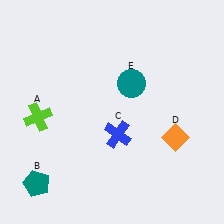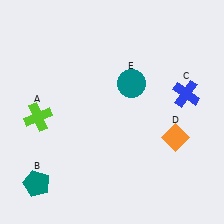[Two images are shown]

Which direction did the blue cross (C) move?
The blue cross (C) moved right.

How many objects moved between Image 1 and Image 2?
1 object moved between the two images.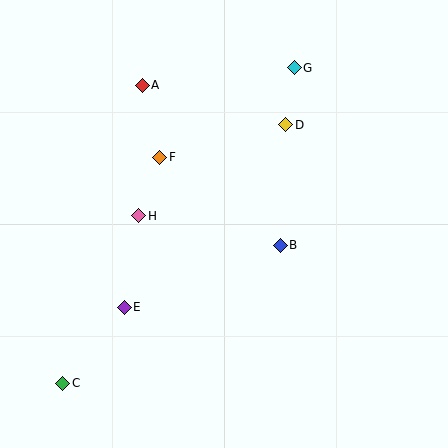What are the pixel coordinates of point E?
Point E is at (124, 307).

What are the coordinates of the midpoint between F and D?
The midpoint between F and D is at (223, 141).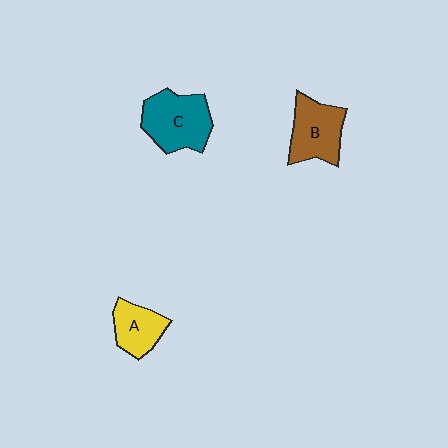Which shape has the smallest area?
Shape A (yellow).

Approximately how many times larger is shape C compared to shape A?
Approximately 1.6 times.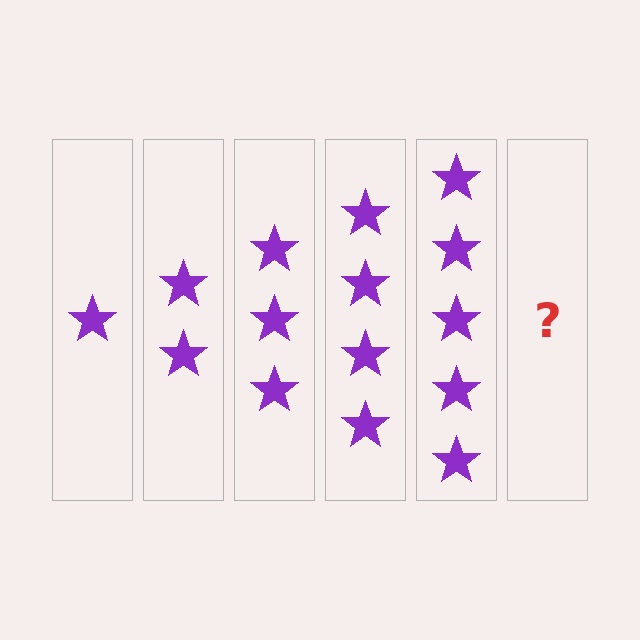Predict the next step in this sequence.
The next step is 6 stars.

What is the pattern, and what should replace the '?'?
The pattern is that each step adds one more star. The '?' should be 6 stars.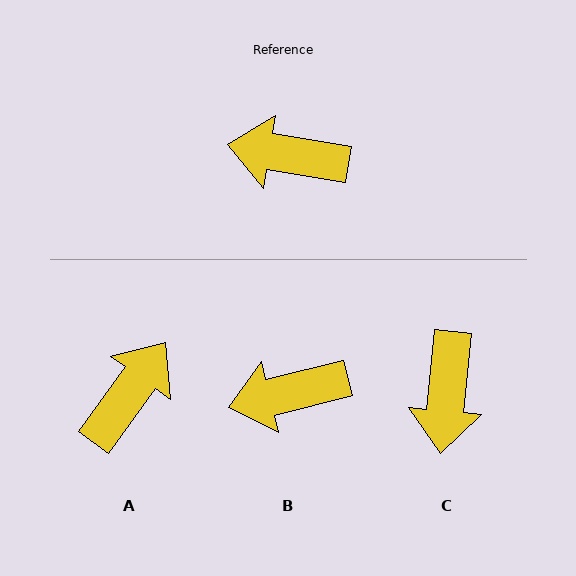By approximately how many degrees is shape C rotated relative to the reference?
Approximately 94 degrees counter-clockwise.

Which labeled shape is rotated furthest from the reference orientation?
A, about 116 degrees away.